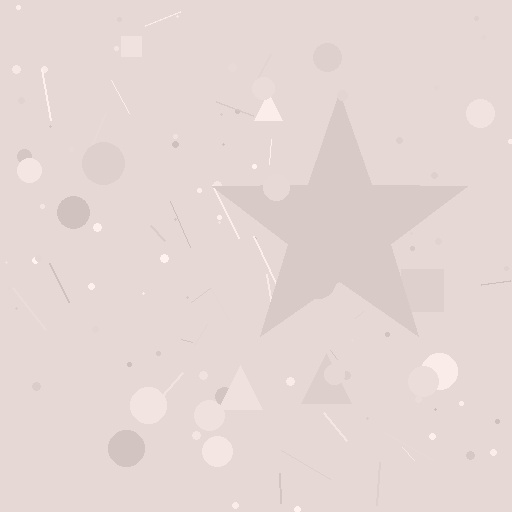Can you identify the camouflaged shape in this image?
The camouflaged shape is a star.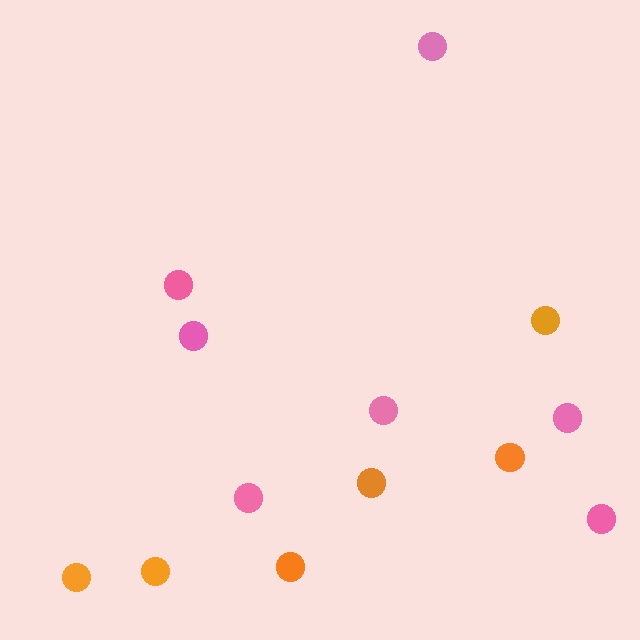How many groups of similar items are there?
There are 2 groups: one group of orange circles (6) and one group of pink circles (7).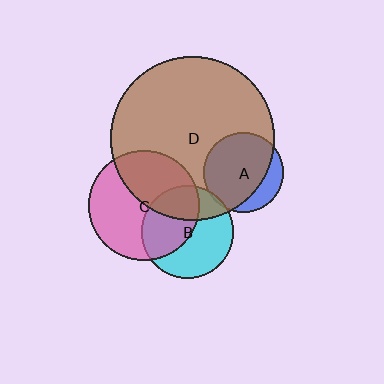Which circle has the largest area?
Circle D (brown).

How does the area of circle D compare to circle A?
Approximately 4.2 times.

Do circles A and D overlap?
Yes.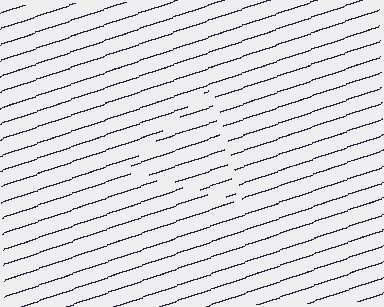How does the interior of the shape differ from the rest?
The interior of the shape contains the same grating, shifted by half a period — the contour is defined by the phase discontinuity where line-ends from the inner and outer gratings abut.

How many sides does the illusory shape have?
3 sides — the line-ends trace a triangle.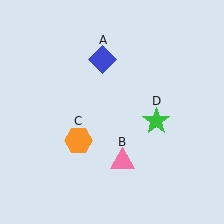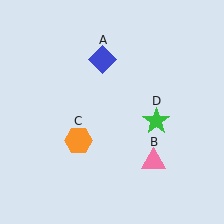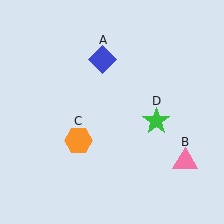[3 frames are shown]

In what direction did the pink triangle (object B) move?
The pink triangle (object B) moved right.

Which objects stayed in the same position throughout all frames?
Blue diamond (object A) and orange hexagon (object C) and green star (object D) remained stationary.